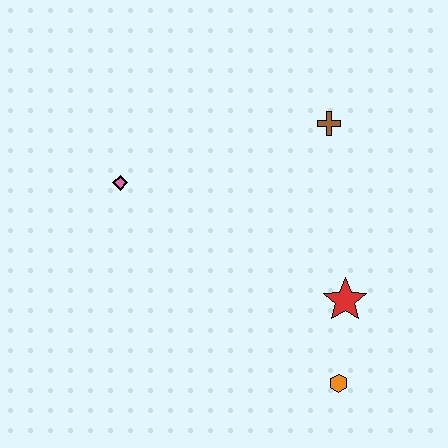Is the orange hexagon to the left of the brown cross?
No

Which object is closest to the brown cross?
The red star is closest to the brown cross.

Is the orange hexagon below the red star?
Yes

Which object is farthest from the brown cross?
The orange hexagon is farthest from the brown cross.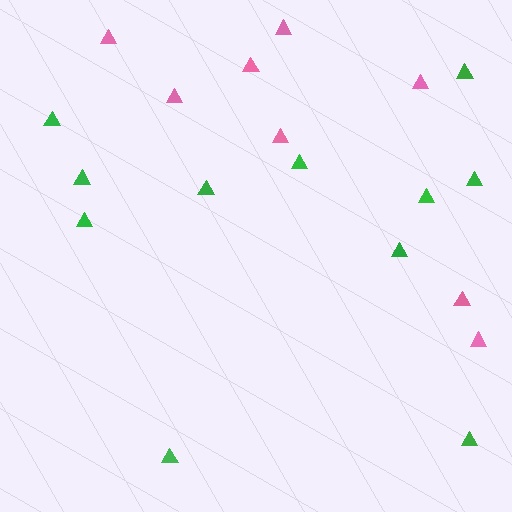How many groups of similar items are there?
There are 2 groups: one group of pink triangles (8) and one group of green triangles (11).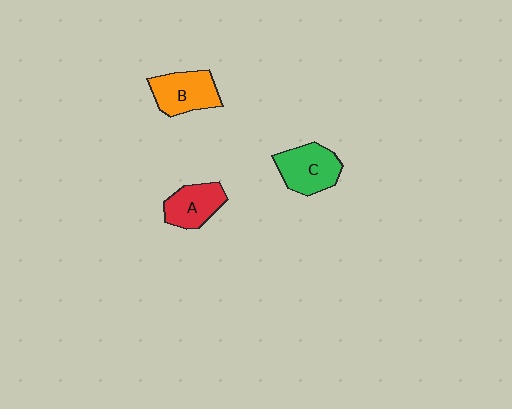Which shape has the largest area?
Shape C (green).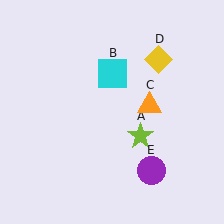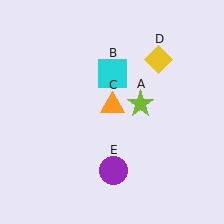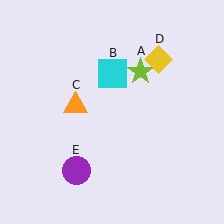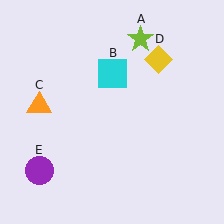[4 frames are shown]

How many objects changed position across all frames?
3 objects changed position: lime star (object A), orange triangle (object C), purple circle (object E).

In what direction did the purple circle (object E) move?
The purple circle (object E) moved left.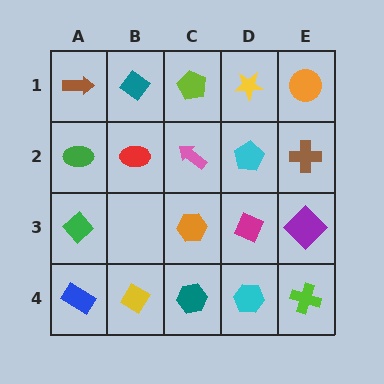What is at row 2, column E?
A brown cross.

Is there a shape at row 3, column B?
No, that cell is empty.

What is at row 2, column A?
A green ellipse.